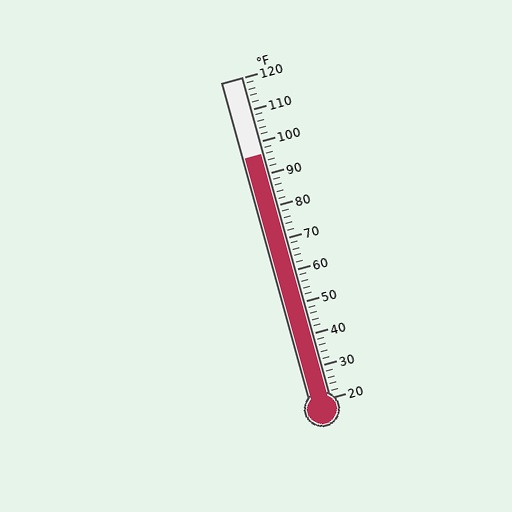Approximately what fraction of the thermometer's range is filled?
The thermometer is filled to approximately 75% of its range.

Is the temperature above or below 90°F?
The temperature is above 90°F.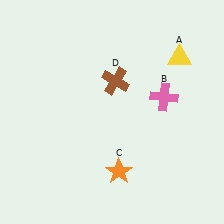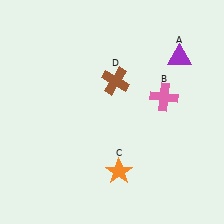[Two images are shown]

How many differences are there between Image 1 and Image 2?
There is 1 difference between the two images.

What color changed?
The triangle (A) changed from yellow in Image 1 to purple in Image 2.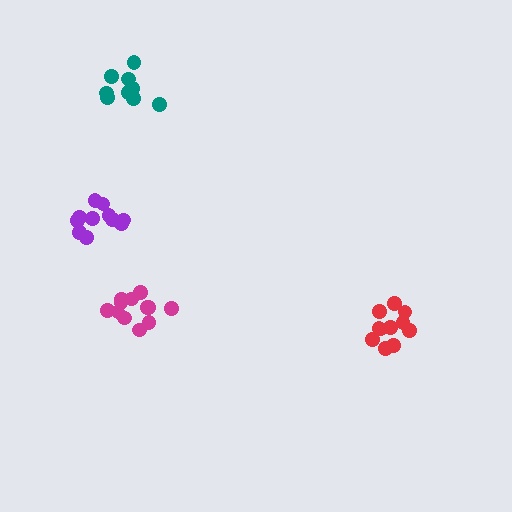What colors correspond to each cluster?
The clusters are colored: red, purple, magenta, teal.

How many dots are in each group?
Group 1: 11 dots, Group 2: 11 dots, Group 3: 12 dots, Group 4: 10 dots (44 total).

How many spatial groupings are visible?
There are 4 spatial groupings.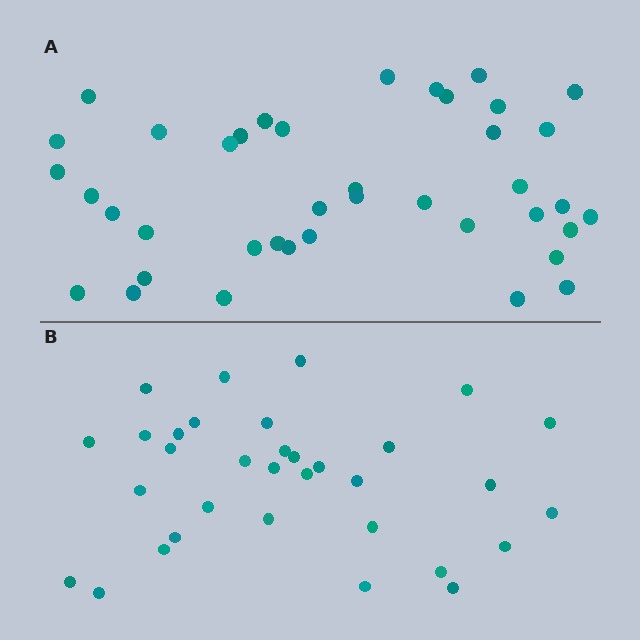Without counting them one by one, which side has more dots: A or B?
Region A (the top region) has more dots.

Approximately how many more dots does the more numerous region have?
Region A has roughly 8 or so more dots than region B.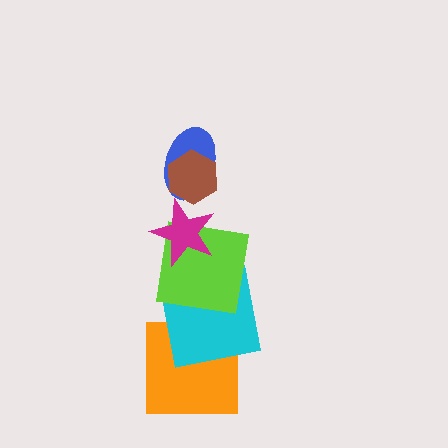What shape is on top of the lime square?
The magenta star is on top of the lime square.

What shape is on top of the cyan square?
The lime square is on top of the cyan square.